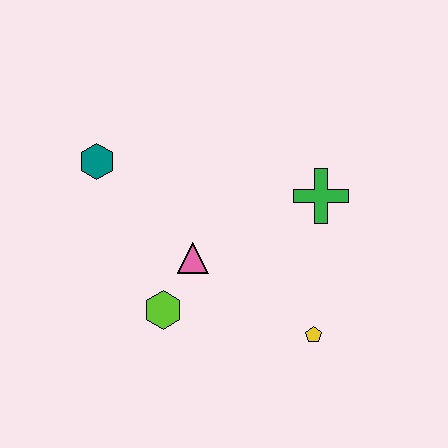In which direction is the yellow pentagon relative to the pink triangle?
The yellow pentagon is to the right of the pink triangle.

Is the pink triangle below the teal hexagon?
Yes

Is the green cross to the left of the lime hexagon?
No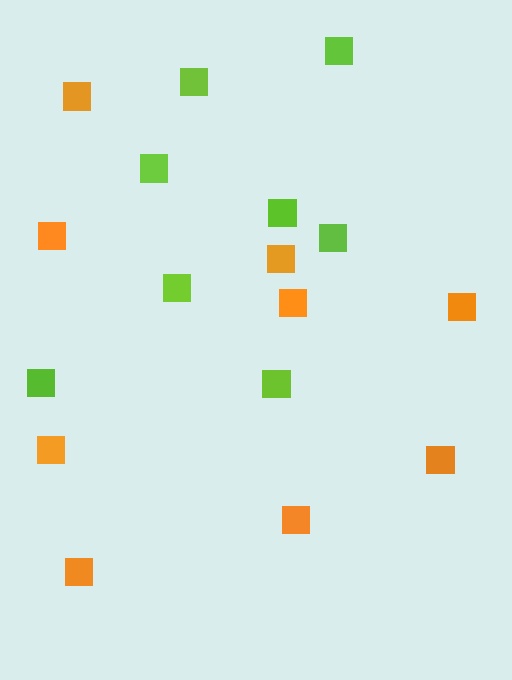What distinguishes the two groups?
There are 2 groups: one group of orange squares (9) and one group of lime squares (8).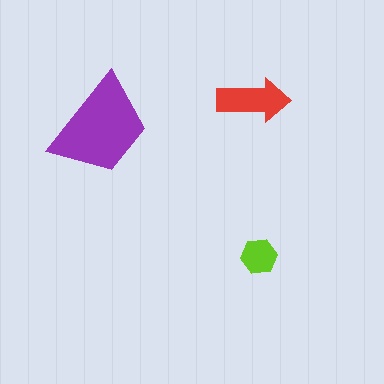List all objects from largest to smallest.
The purple trapezoid, the red arrow, the lime hexagon.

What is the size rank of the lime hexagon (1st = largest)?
3rd.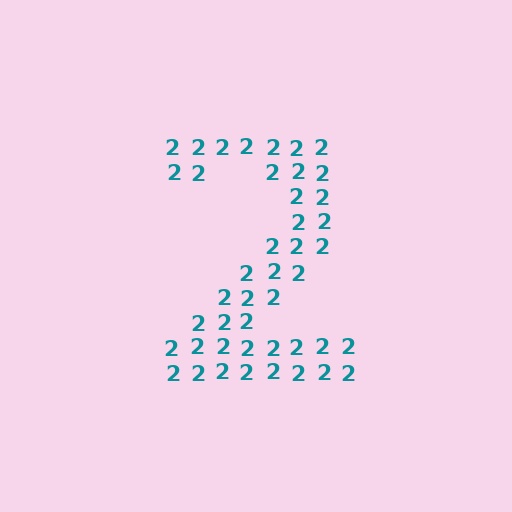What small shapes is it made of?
It is made of small digit 2's.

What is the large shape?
The large shape is the digit 2.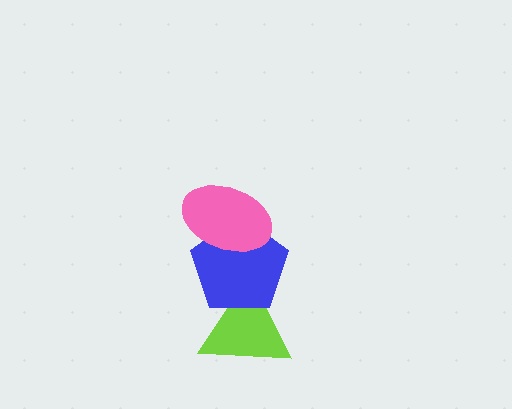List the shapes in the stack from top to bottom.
From top to bottom: the pink ellipse, the blue pentagon, the lime triangle.